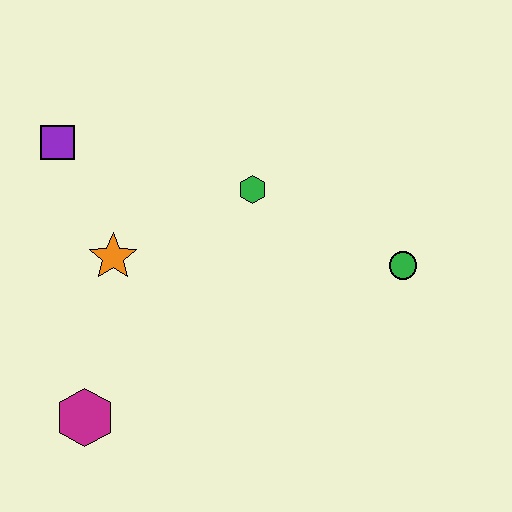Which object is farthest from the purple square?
The green circle is farthest from the purple square.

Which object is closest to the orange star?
The purple square is closest to the orange star.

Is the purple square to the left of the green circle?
Yes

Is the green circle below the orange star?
Yes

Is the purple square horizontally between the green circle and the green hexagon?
No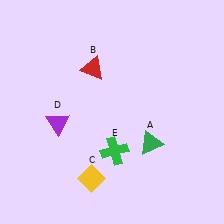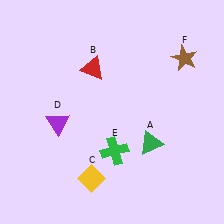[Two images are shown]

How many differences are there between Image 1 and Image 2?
There is 1 difference between the two images.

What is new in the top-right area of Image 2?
A brown star (F) was added in the top-right area of Image 2.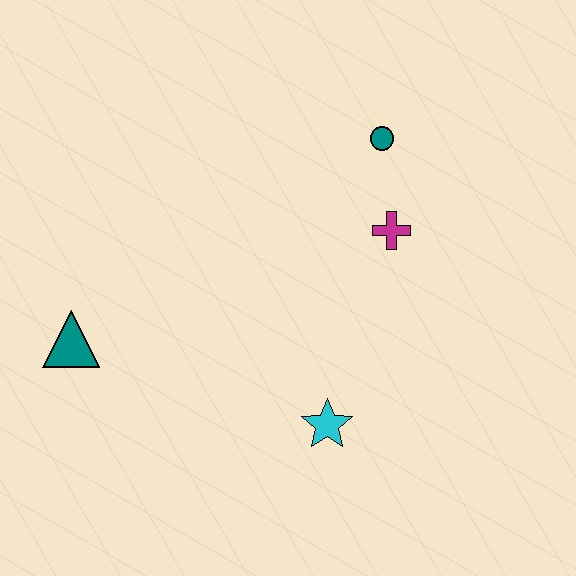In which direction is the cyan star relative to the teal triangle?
The cyan star is to the right of the teal triangle.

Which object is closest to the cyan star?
The magenta cross is closest to the cyan star.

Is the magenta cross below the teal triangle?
No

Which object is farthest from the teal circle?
The teal triangle is farthest from the teal circle.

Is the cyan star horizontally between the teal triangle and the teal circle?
Yes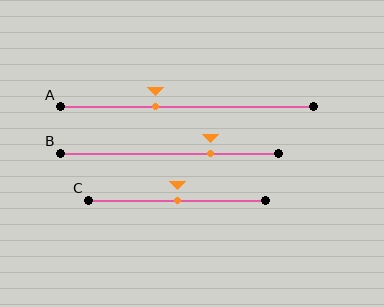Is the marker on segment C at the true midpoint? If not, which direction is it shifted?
Yes, the marker on segment C is at the true midpoint.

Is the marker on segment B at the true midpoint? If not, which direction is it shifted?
No, the marker on segment B is shifted to the right by about 19% of the segment length.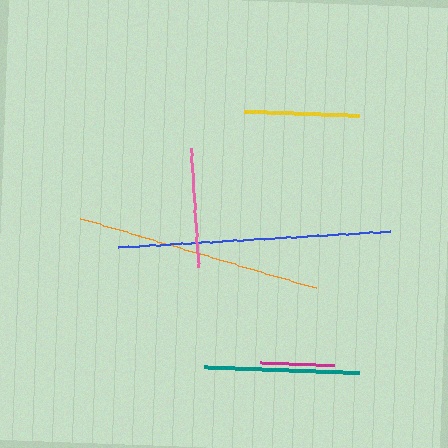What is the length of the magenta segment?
The magenta segment is approximately 74 pixels long.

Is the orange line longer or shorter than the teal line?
The orange line is longer than the teal line.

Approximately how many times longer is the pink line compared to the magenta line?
The pink line is approximately 1.6 times the length of the magenta line.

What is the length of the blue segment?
The blue segment is approximately 273 pixels long.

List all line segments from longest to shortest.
From longest to shortest: blue, orange, teal, pink, yellow, magenta.